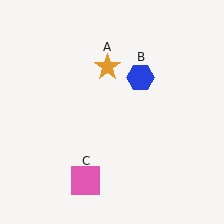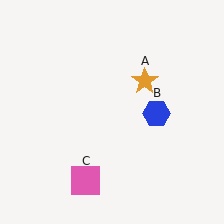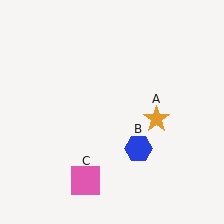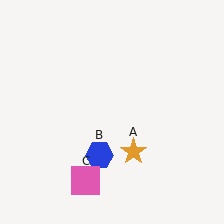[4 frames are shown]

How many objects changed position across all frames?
2 objects changed position: orange star (object A), blue hexagon (object B).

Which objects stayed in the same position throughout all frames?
Pink square (object C) remained stationary.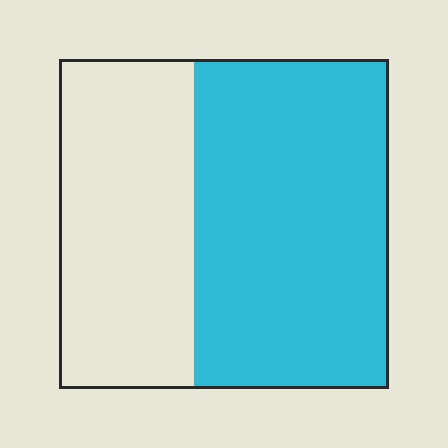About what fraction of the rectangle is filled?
About three fifths (3/5).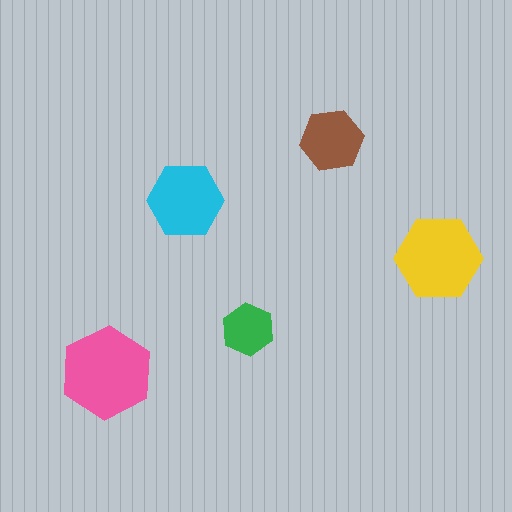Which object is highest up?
The brown hexagon is topmost.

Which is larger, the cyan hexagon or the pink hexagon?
The pink one.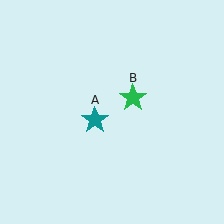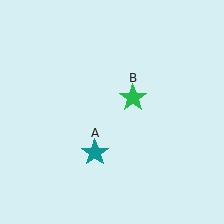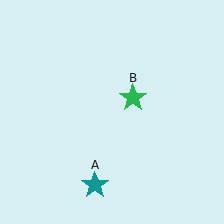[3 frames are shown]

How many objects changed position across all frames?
1 object changed position: teal star (object A).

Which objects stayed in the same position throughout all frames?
Green star (object B) remained stationary.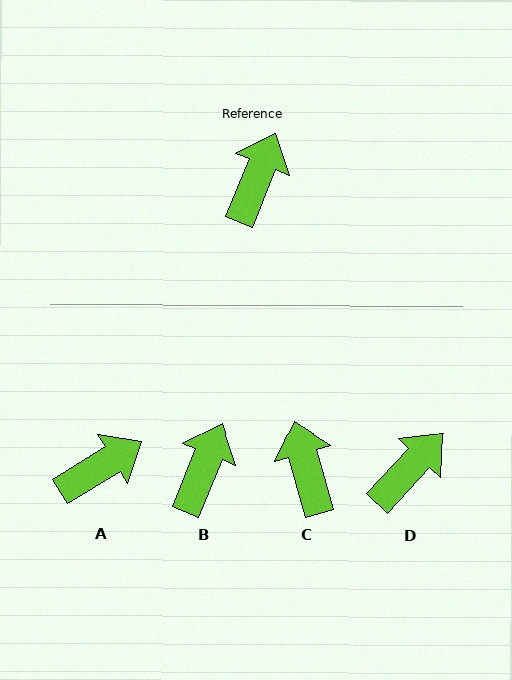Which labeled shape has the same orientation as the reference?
B.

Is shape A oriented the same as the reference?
No, it is off by about 36 degrees.